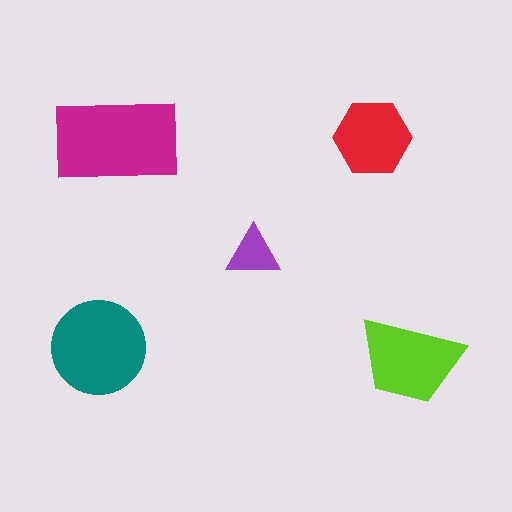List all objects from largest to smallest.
The magenta rectangle, the teal circle, the lime trapezoid, the red hexagon, the purple triangle.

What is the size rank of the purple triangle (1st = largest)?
5th.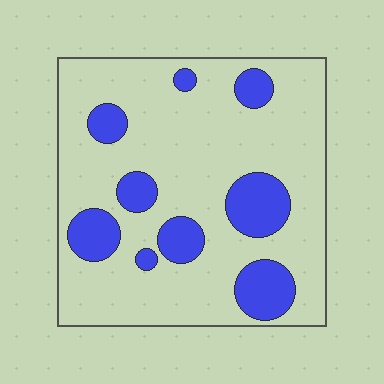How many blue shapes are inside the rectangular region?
9.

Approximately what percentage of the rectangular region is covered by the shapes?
Approximately 20%.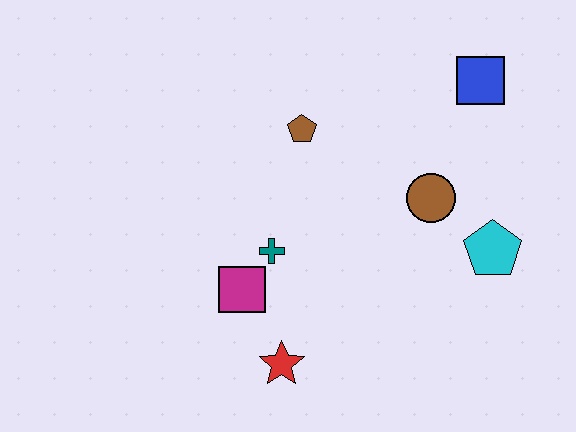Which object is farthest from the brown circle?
The red star is farthest from the brown circle.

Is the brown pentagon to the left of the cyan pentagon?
Yes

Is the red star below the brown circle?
Yes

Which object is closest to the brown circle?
The cyan pentagon is closest to the brown circle.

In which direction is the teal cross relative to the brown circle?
The teal cross is to the left of the brown circle.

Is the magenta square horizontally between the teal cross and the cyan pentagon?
No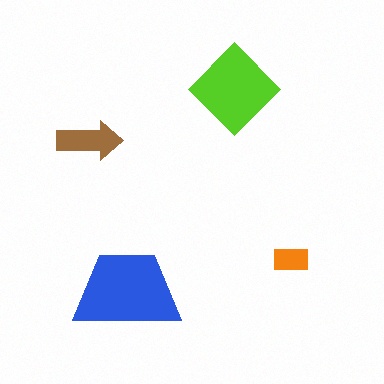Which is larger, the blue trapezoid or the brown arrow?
The blue trapezoid.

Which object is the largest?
The blue trapezoid.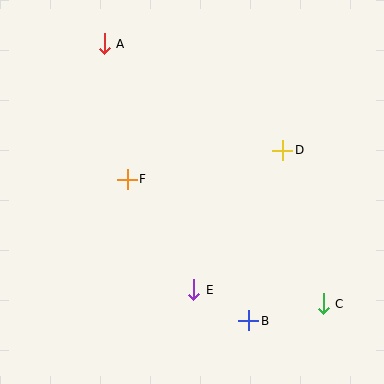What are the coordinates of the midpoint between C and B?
The midpoint between C and B is at (286, 312).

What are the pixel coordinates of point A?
Point A is at (104, 44).